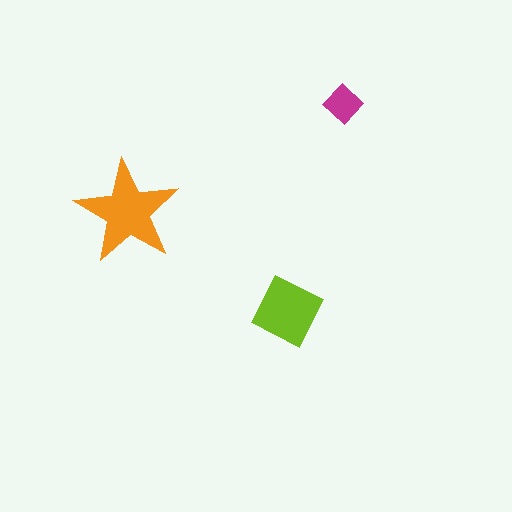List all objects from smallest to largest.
The magenta diamond, the lime diamond, the orange star.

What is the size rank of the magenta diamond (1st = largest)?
3rd.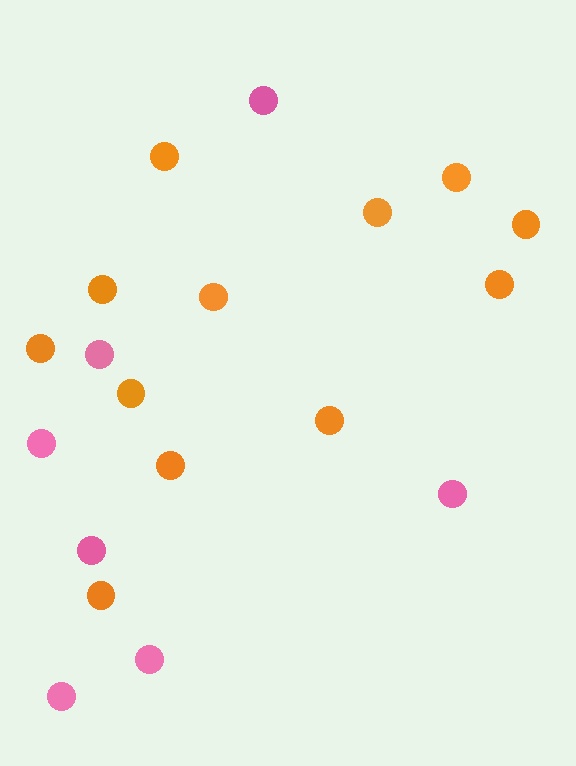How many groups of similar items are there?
There are 2 groups: one group of orange circles (12) and one group of pink circles (7).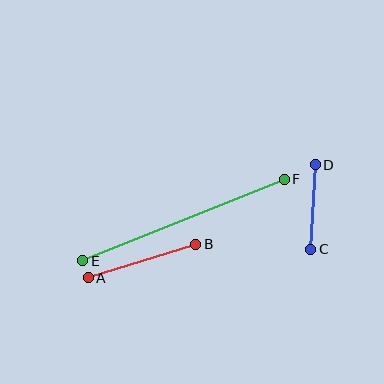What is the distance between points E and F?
The distance is approximately 217 pixels.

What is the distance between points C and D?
The distance is approximately 85 pixels.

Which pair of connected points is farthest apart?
Points E and F are farthest apart.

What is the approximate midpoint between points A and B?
The midpoint is at approximately (142, 261) pixels.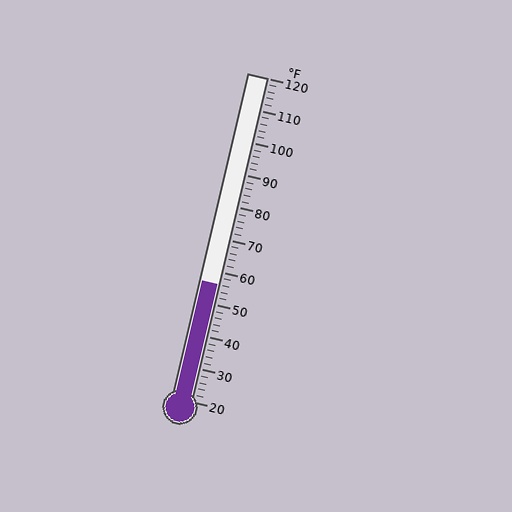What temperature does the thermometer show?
The thermometer shows approximately 56°F.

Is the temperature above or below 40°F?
The temperature is above 40°F.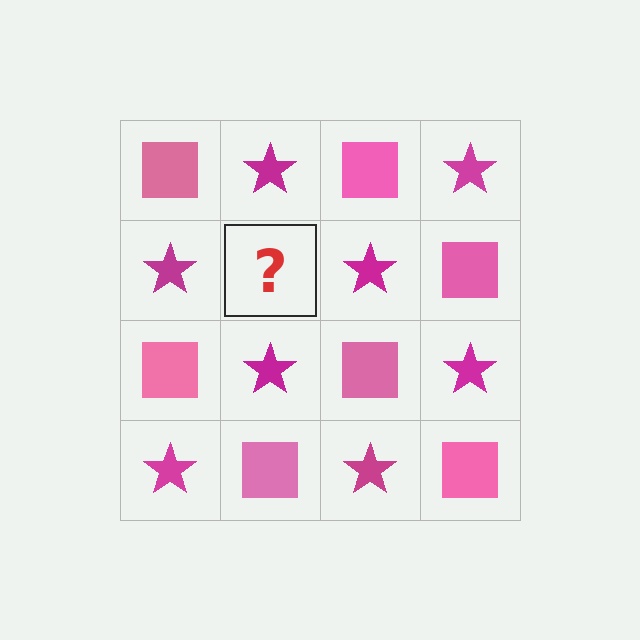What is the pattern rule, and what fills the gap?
The rule is that it alternates pink square and magenta star in a checkerboard pattern. The gap should be filled with a pink square.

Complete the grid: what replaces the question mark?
The question mark should be replaced with a pink square.